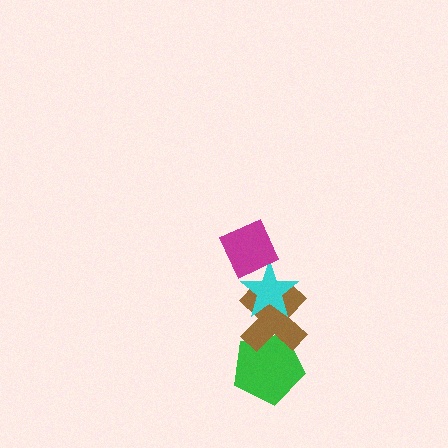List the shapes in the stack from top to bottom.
From top to bottom: the magenta diamond, the cyan star, the brown cross, the green pentagon.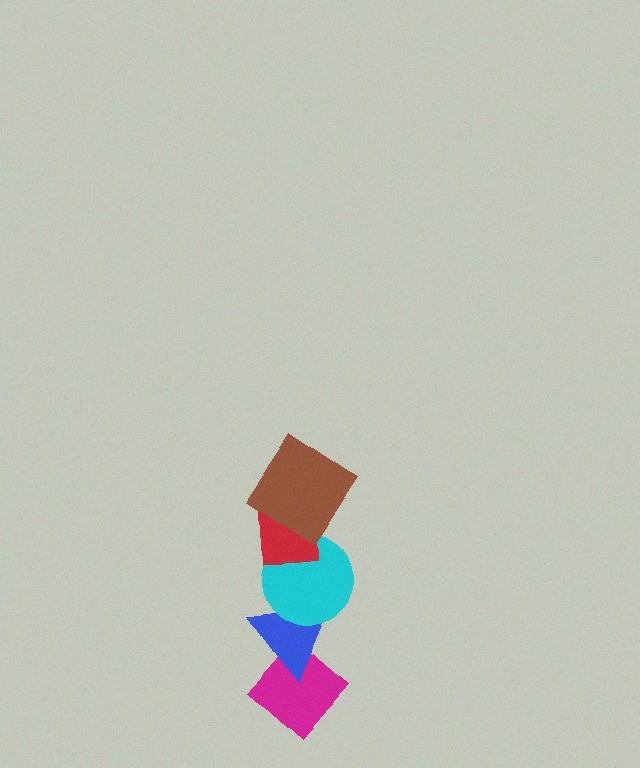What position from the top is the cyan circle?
The cyan circle is 3rd from the top.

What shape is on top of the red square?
The brown diamond is on top of the red square.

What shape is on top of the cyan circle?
The red square is on top of the cyan circle.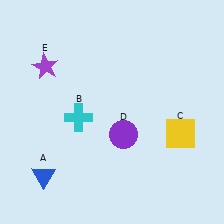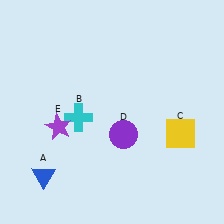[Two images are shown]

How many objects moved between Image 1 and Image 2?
1 object moved between the two images.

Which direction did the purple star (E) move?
The purple star (E) moved down.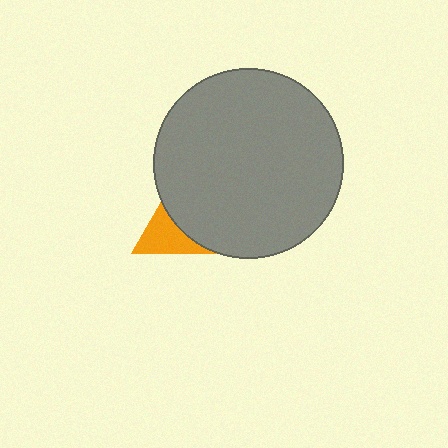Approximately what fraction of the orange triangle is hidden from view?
Roughly 62% of the orange triangle is hidden behind the gray circle.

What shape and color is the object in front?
The object in front is a gray circle.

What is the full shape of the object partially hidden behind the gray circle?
The partially hidden object is an orange triangle.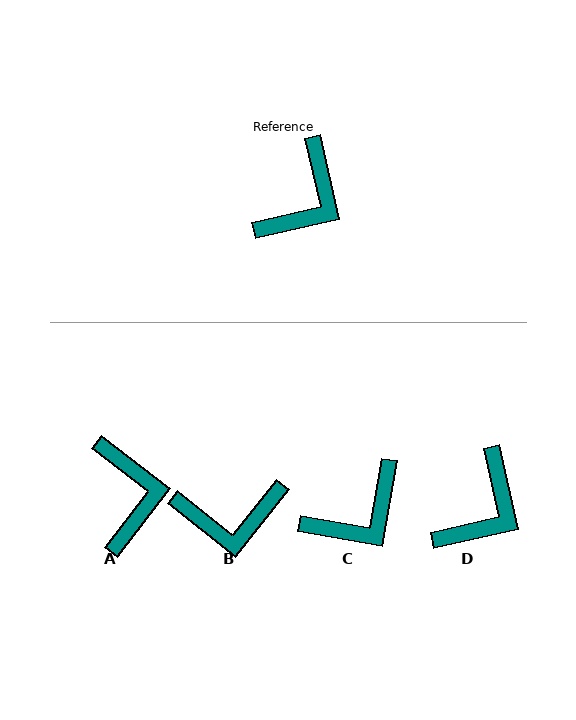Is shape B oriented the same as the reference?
No, it is off by about 51 degrees.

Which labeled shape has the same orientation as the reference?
D.